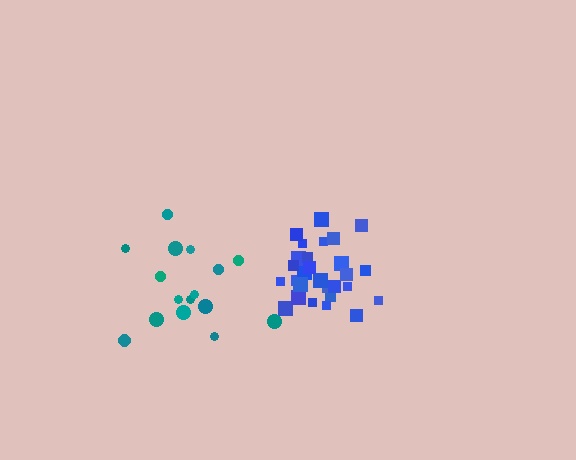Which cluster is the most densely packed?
Blue.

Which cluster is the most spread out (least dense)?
Teal.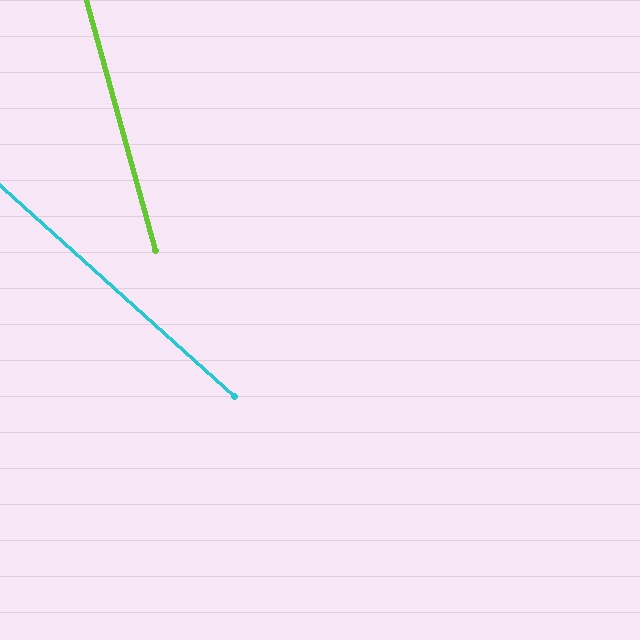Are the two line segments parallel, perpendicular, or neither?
Neither parallel nor perpendicular — they differ by about 33°.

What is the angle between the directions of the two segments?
Approximately 33 degrees.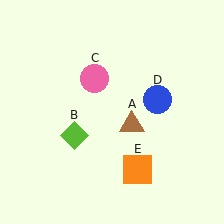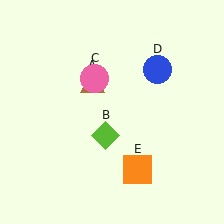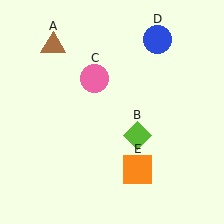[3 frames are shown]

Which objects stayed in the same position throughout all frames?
Pink circle (object C) and orange square (object E) remained stationary.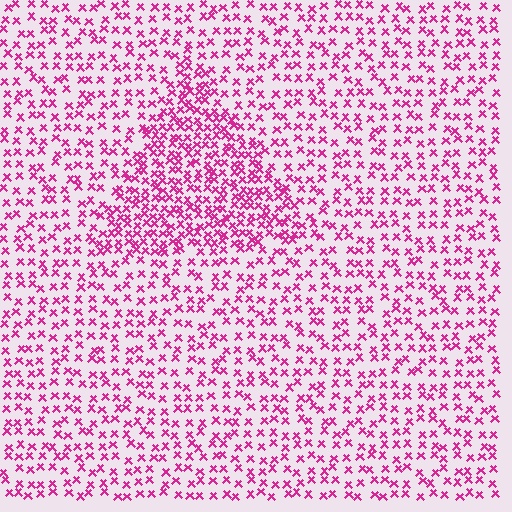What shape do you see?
I see a triangle.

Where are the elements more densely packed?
The elements are more densely packed inside the triangle boundary.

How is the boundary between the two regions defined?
The boundary is defined by a change in element density (approximately 1.9x ratio). All elements are the same color, size, and shape.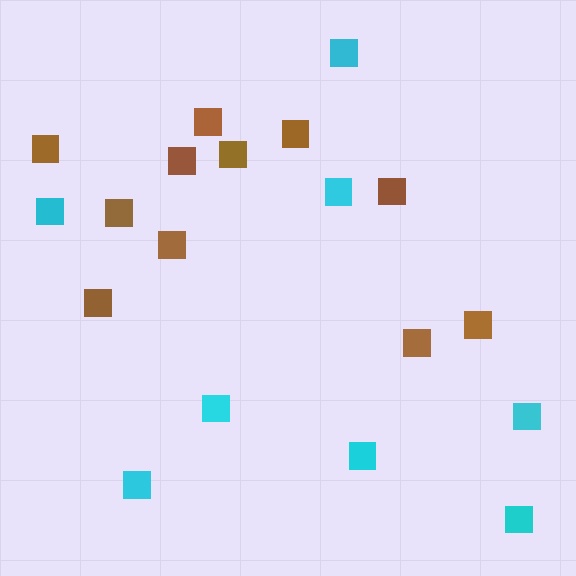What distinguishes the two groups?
There are 2 groups: one group of cyan squares (8) and one group of brown squares (11).